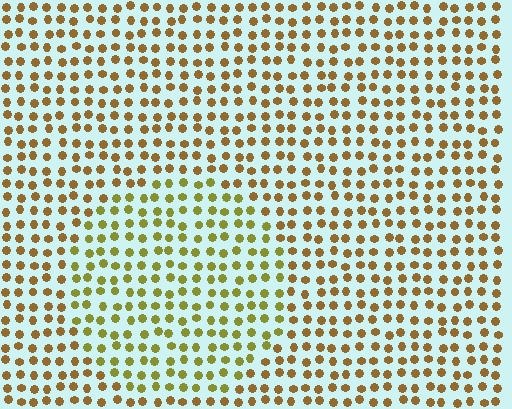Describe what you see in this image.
The image is filled with small brown elements in a uniform arrangement. A circle-shaped region is visible where the elements are tinted to a slightly different hue, forming a subtle color boundary.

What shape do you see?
I see a circle.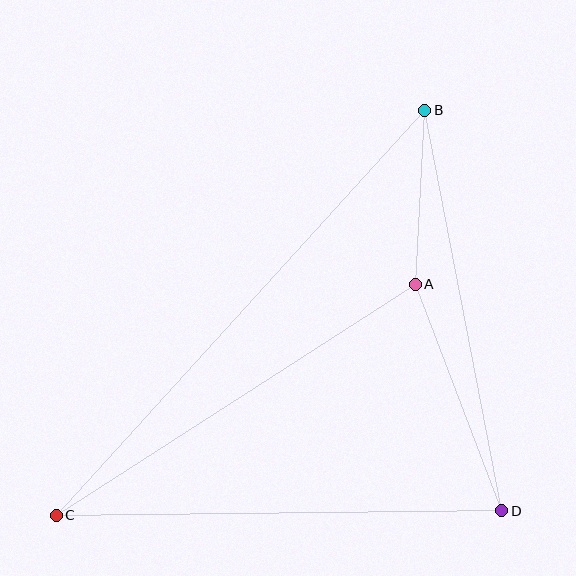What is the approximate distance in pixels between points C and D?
The distance between C and D is approximately 446 pixels.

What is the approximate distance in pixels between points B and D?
The distance between B and D is approximately 408 pixels.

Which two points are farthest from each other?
Points B and C are farthest from each other.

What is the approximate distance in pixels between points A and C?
The distance between A and C is approximately 427 pixels.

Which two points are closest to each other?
Points A and B are closest to each other.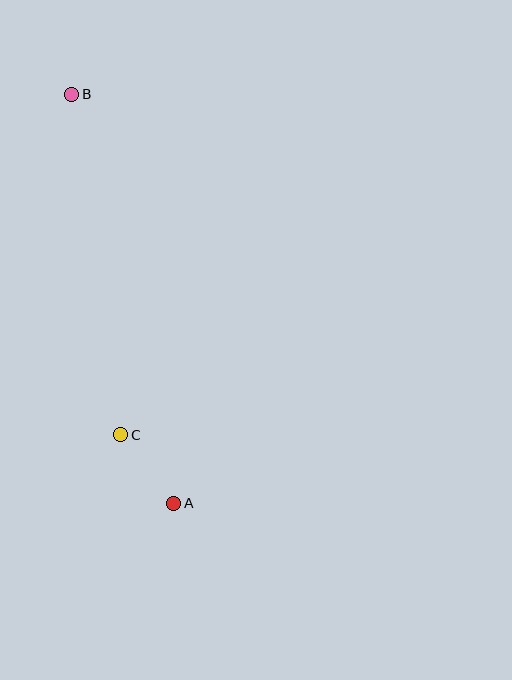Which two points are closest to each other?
Points A and C are closest to each other.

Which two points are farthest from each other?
Points A and B are farthest from each other.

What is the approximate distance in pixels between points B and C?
The distance between B and C is approximately 344 pixels.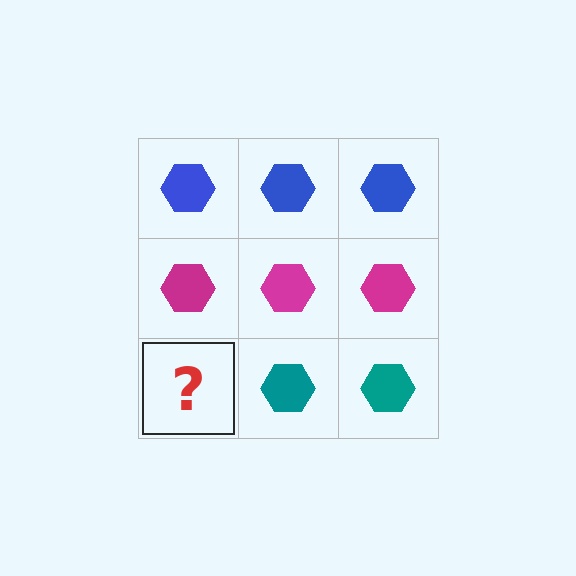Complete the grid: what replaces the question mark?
The question mark should be replaced with a teal hexagon.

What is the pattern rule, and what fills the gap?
The rule is that each row has a consistent color. The gap should be filled with a teal hexagon.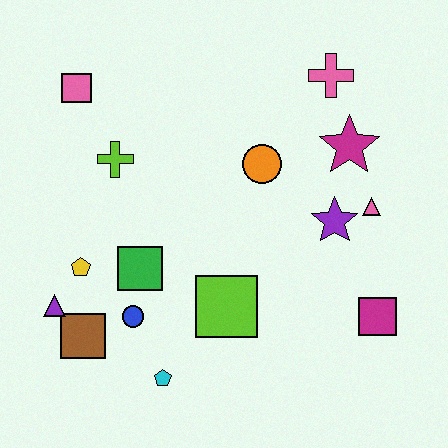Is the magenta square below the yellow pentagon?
Yes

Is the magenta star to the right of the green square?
Yes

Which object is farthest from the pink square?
The magenta square is farthest from the pink square.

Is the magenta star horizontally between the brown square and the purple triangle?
No